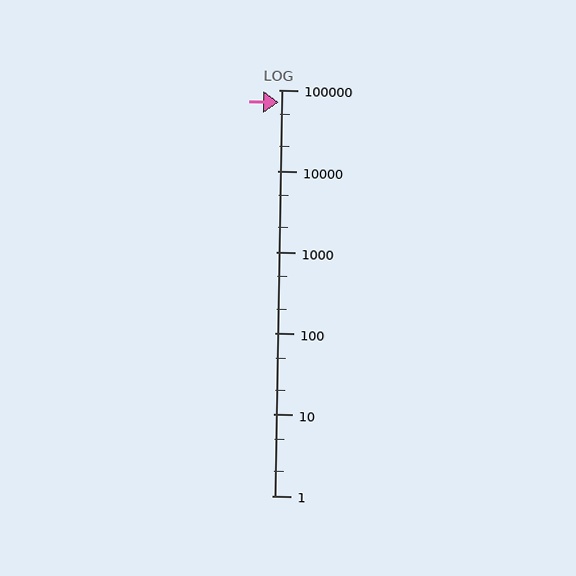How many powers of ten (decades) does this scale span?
The scale spans 5 decades, from 1 to 100000.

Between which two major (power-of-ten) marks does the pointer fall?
The pointer is between 10000 and 100000.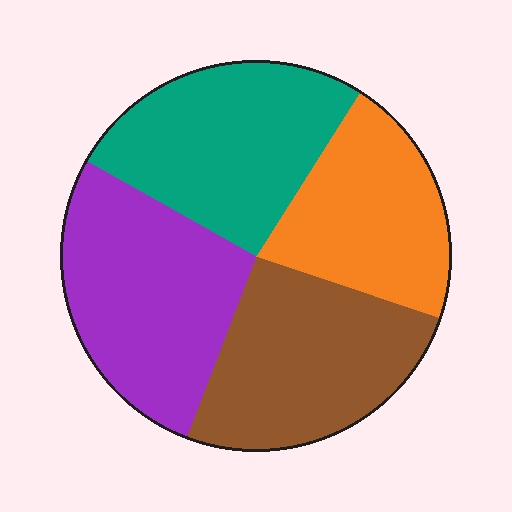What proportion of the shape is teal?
Teal takes up about one quarter (1/4) of the shape.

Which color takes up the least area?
Orange, at roughly 20%.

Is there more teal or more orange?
Teal.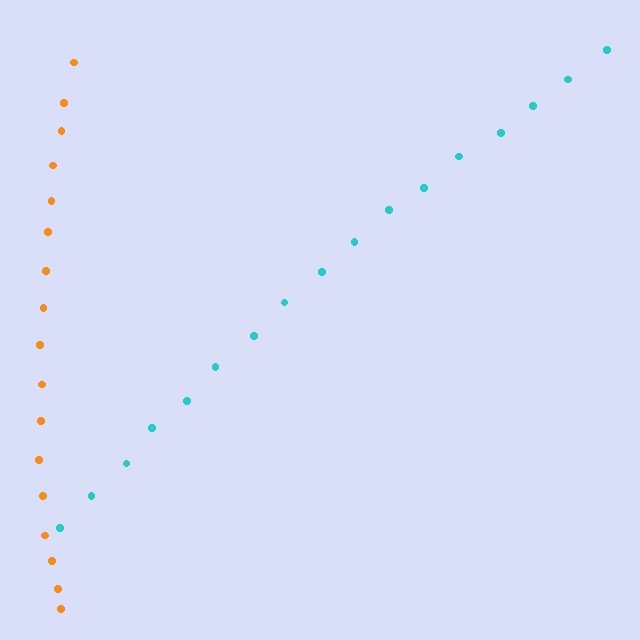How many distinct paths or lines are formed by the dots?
There are 2 distinct paths.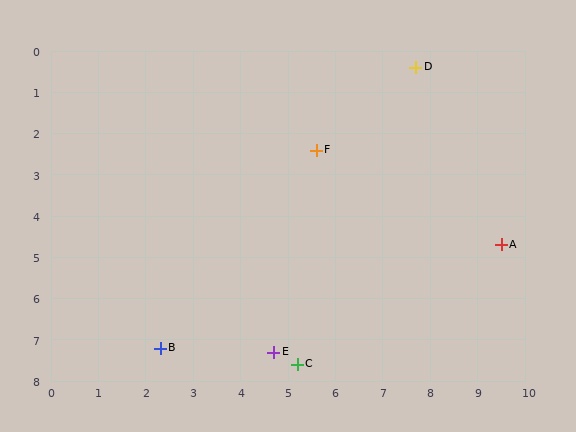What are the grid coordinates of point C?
Point C is at approximately (5.2, 7.6).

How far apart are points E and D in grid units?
Points E and D are about 7.5 grid units apart.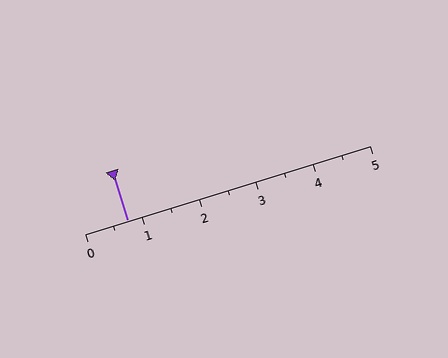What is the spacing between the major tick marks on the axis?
The major ticks are spaced 1 apart.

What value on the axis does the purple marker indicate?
The marker indicates approximately 0.8.